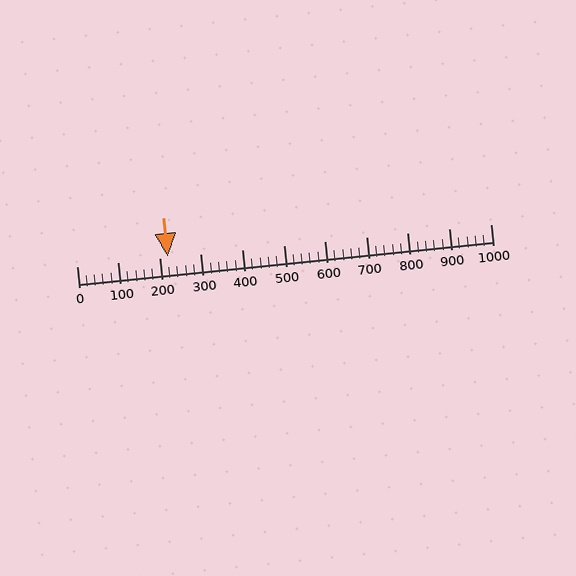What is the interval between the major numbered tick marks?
The major tick marks are spaced 100 units apart.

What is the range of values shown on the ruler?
The ruler shows values from 0 to 1000.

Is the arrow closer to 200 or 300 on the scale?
The arrow is closer to 200.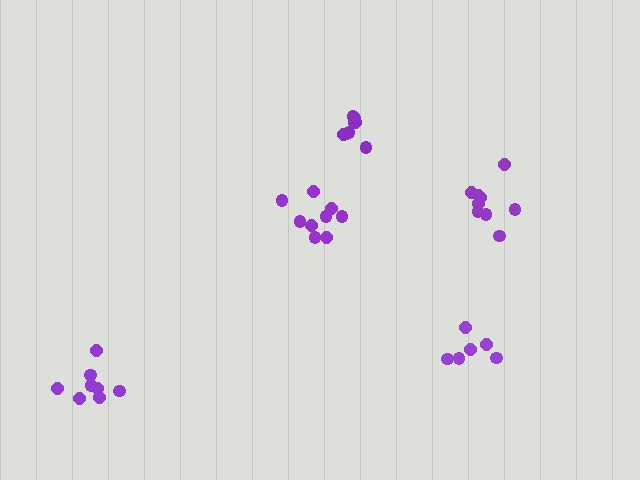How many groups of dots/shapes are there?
There are 5 groups.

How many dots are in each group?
Group 1: 9 dots, Group 2: 6 dots, Group 3: 9 dots, Group 4: 8 dots, Group 5: 8 dots (40 total).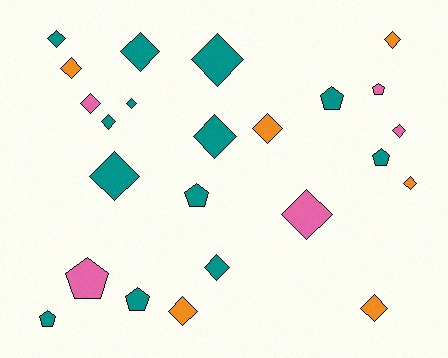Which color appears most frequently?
Teal, with 13 objects.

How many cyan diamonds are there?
There are no cyan diamonds.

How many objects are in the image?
There are 24 objects.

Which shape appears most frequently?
Diamond, with 17 objects.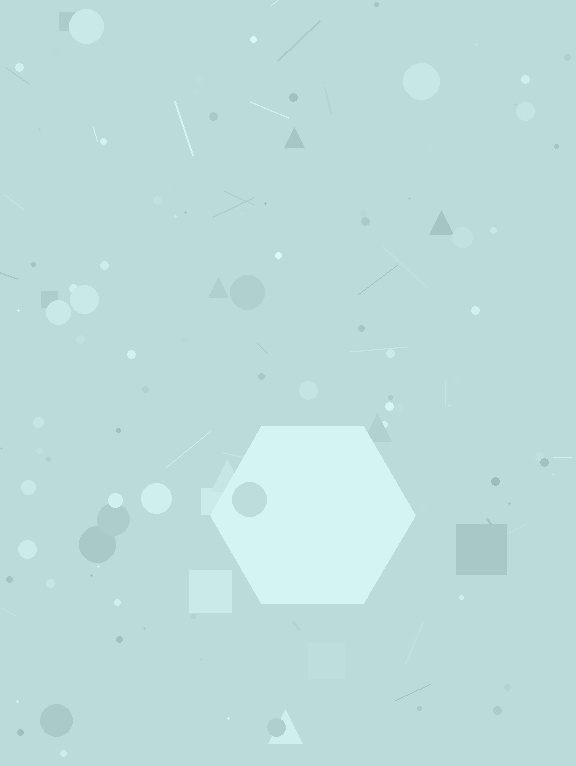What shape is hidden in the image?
A hexagon is hidden in the image.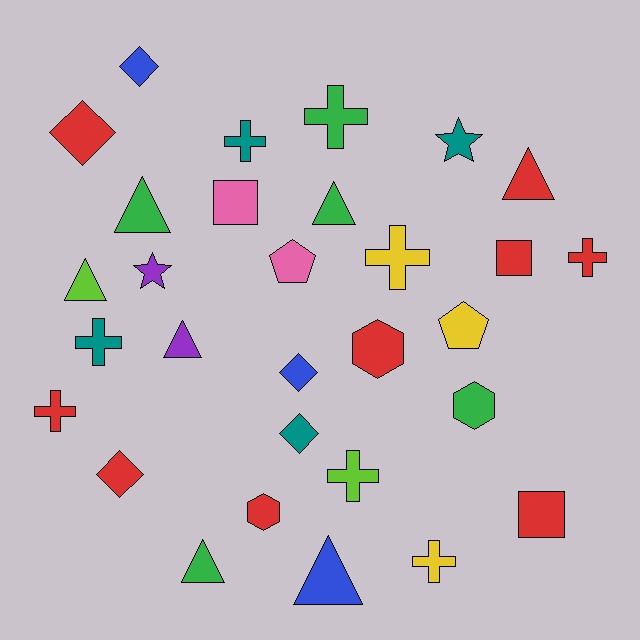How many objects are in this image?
There are 30 objects.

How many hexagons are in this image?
There are 3 hexagons.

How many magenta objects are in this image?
There are no magenta objects.